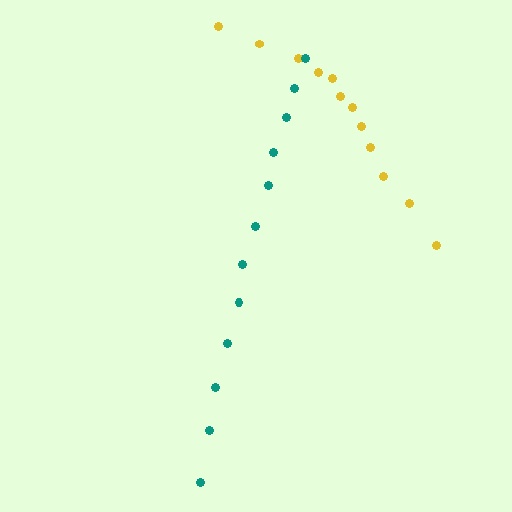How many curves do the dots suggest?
There are 2 distinct paths.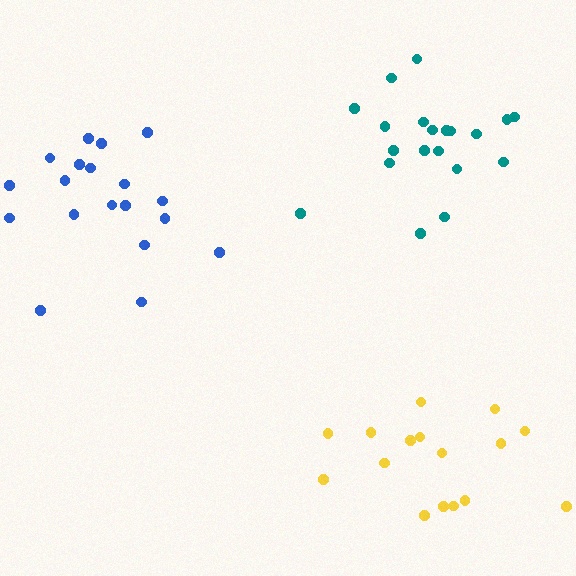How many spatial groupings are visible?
There are 3 spatial groupings.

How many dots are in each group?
Group 1: 20 dots, Group 2: 16 dots, Group 3: 19 dots (55 total).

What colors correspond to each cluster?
The clusters are colored: teal, yellow, blue.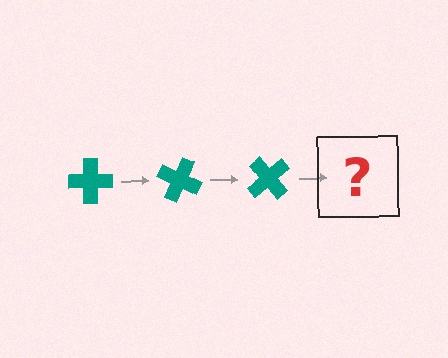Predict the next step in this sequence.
The next step is a teal cross rotated 75 degrees.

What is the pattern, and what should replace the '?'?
The pattern is that the cross rotates 25 degrees each step. The '?' should be a teal cross rotated 75 degrees.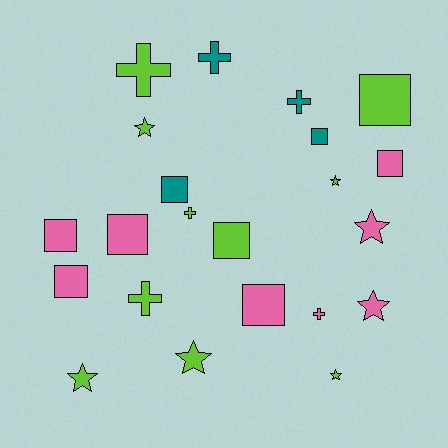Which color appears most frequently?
Lime, with 10 objects.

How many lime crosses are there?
There are 3 lime crosses.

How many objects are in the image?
There are 22 objects.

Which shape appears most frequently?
Square, with 9 objects.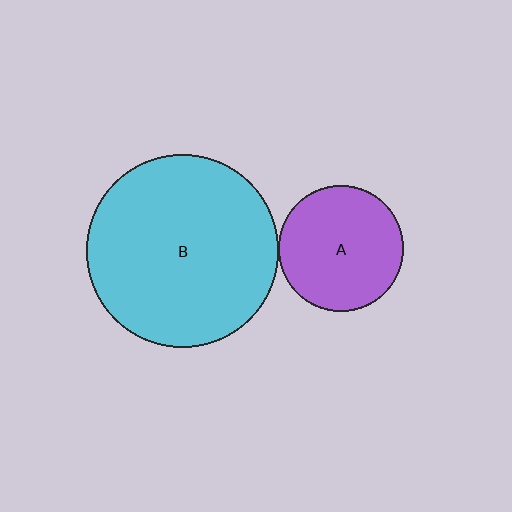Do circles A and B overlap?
Yes.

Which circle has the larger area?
Circle B (cyan).